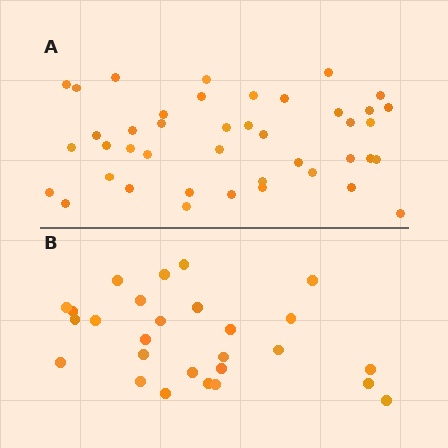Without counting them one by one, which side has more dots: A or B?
Region A (the top region) has more dots.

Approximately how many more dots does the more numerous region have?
Region A has approximately 15 more dots than region B.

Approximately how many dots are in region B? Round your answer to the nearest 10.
About 30 dots. (The exact count is 27, which rounds to 30.)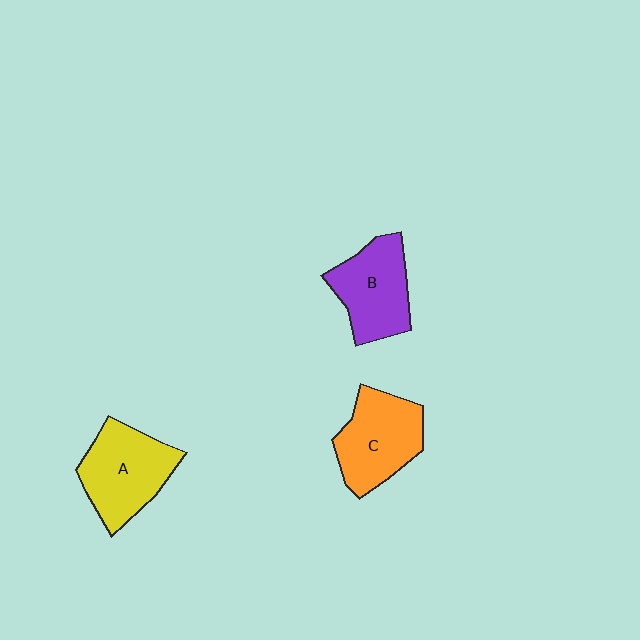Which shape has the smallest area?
Shape B (purple).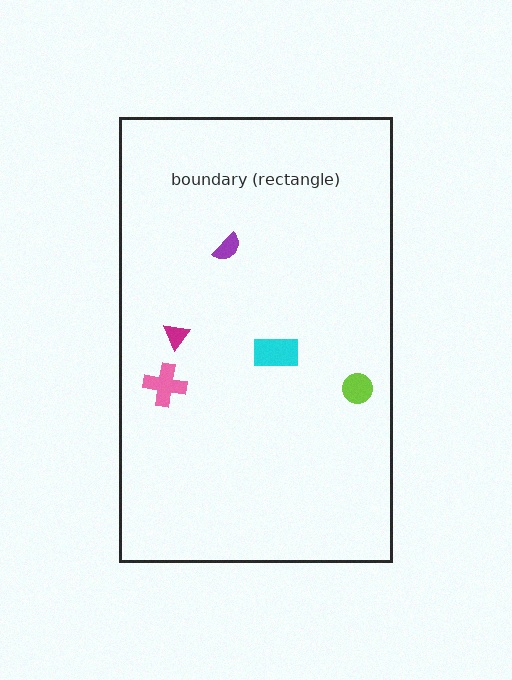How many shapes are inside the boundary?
5 inside, 0 outside.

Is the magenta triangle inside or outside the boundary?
Inside.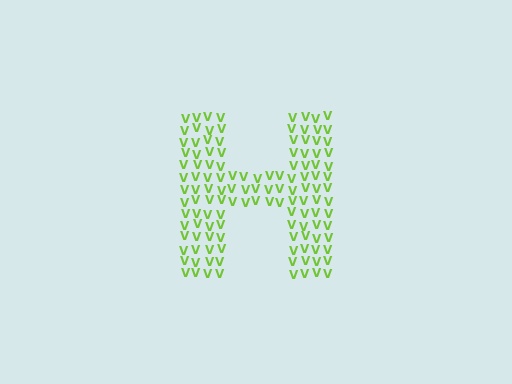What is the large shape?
The large shape is the letter H.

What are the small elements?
The small elements are letter V's.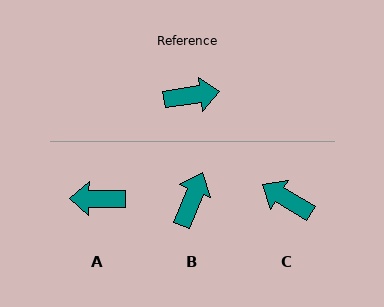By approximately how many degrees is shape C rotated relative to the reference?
Approximately 141 degrees counter-clockwise.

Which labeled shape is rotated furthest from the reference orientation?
A, about 171 degrees away.